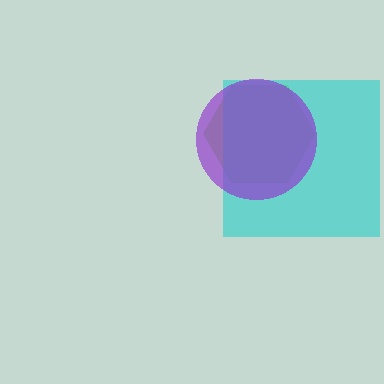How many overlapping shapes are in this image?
There are 3 overlapping shapes in the image.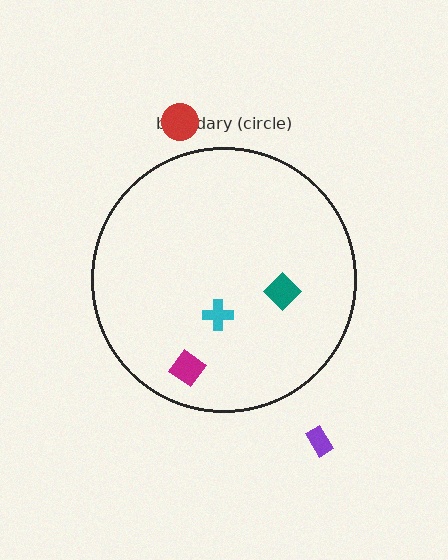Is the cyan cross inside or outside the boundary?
Inside.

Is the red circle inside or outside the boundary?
Outside.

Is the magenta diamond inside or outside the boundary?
Inside.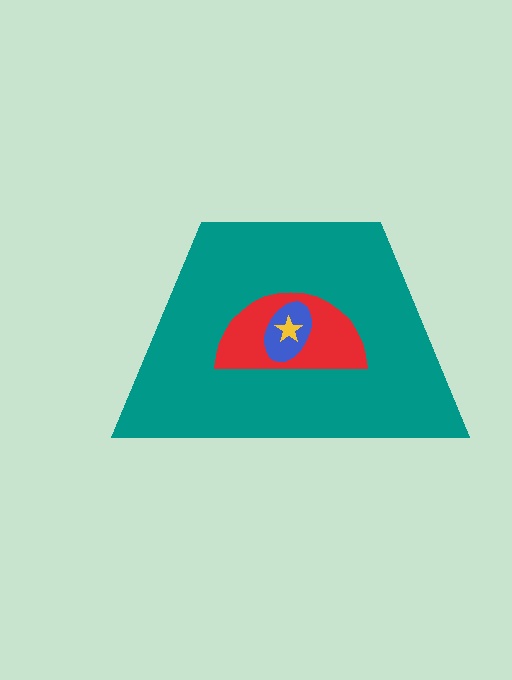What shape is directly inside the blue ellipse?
The yellow star.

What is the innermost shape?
The yellow star.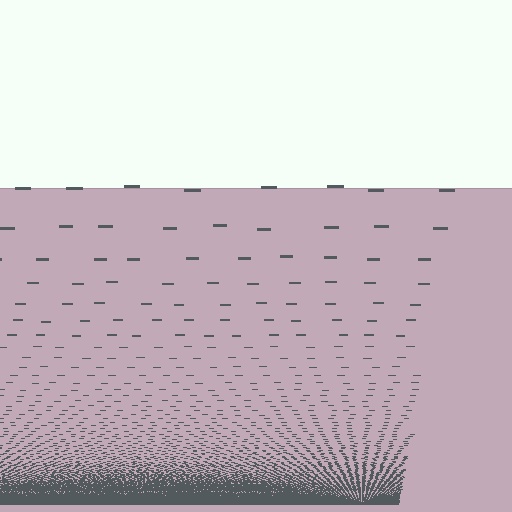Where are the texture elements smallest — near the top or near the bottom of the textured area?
Near the bottom.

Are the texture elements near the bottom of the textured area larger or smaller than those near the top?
Smaller. The gradient is inverted — elements near the bottom are smaller and denser.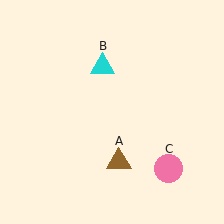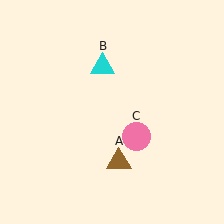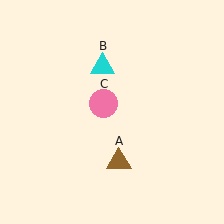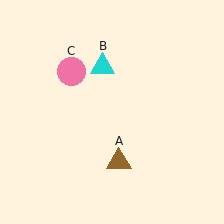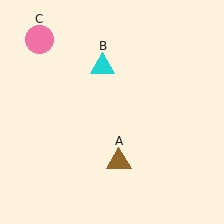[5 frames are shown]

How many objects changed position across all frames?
1 object changed position: pink circle (object C).